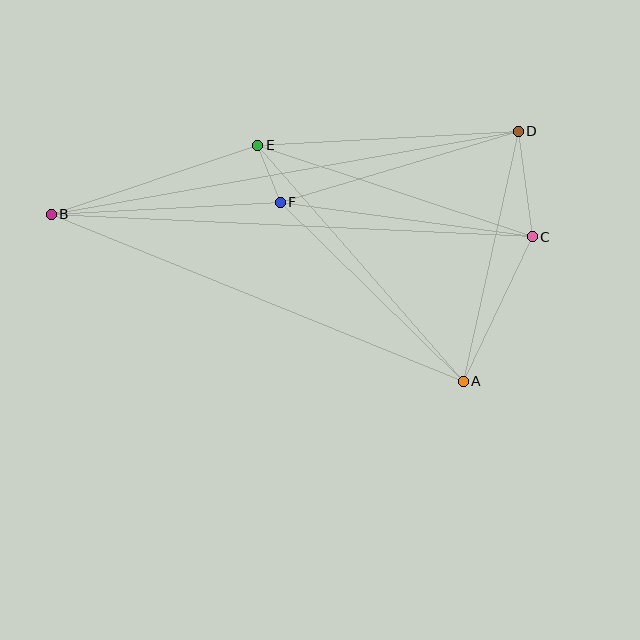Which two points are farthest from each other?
Points B and C are farthest from each other.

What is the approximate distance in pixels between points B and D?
The distance between B and D is approximately 474 pixels.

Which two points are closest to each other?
Points E and F are closest to each other.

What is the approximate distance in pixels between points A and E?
The distance between A and E is approximately 313 pixels.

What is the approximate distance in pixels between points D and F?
The distance between D and F is approximately 248 pixels.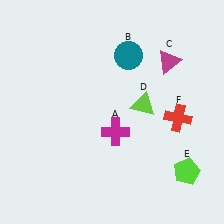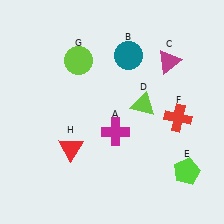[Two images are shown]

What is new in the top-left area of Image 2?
A lime circle (G) was added in the top-left area of Image 2.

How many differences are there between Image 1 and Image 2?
There are 2 differences between the two images.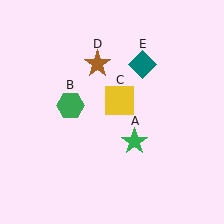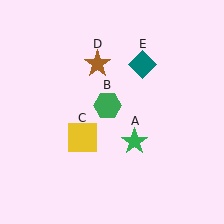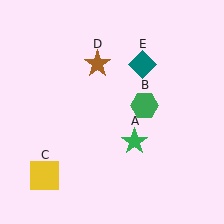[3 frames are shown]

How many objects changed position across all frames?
2 objects changed position: green hexagon (object B), yellow square (object C).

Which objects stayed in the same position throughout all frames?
Green star (object A) and brown star (object D) and teal diamond (object E) remained stationary.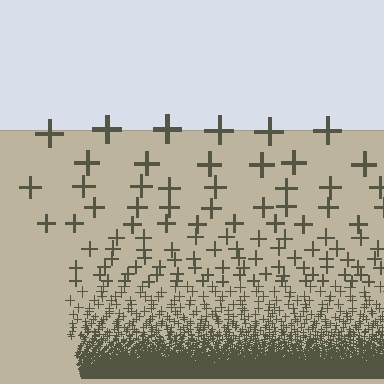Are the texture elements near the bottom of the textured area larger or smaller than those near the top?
Smaller. The gradient is inverted — elements near the bottom are smaller and denser.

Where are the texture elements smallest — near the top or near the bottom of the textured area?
Near the bottom.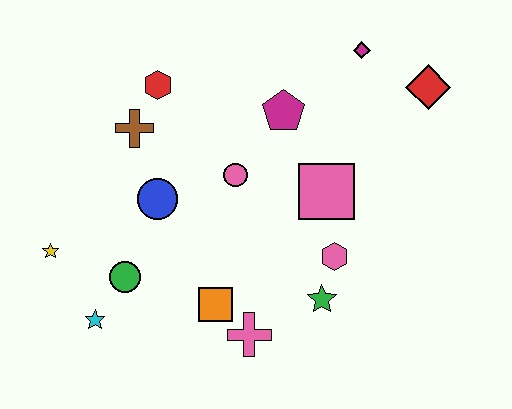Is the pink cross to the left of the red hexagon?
No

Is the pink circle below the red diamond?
Yes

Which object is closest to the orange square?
The pink cross is closest to the orange square.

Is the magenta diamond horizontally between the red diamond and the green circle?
Yes